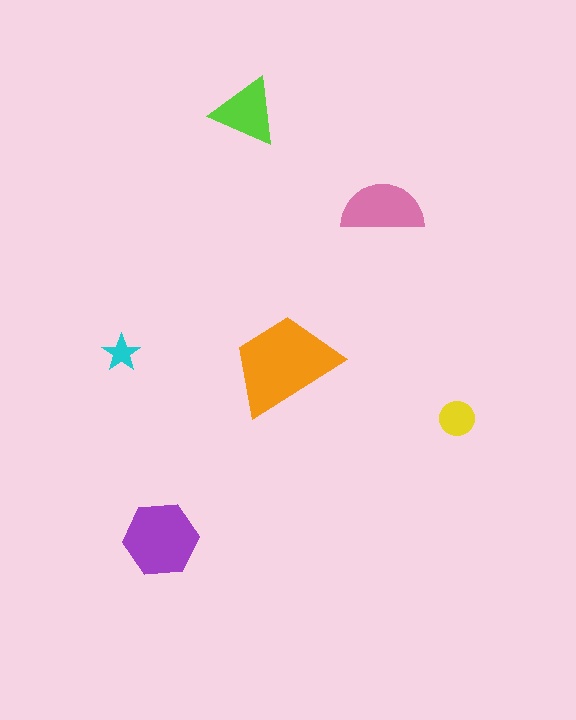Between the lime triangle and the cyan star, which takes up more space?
The lime triangle.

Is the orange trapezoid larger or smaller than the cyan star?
Larger.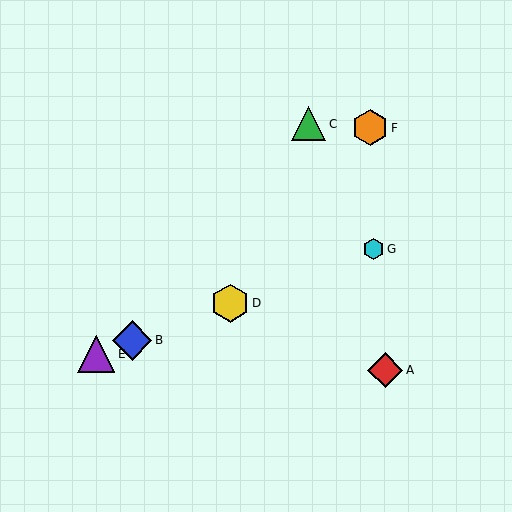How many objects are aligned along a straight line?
4 objects (B, D, E, G) are aligned along a straight line.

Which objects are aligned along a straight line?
Objects B, D, E, G are aligned along a straight line.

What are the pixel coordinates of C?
Object C is at (309, 124).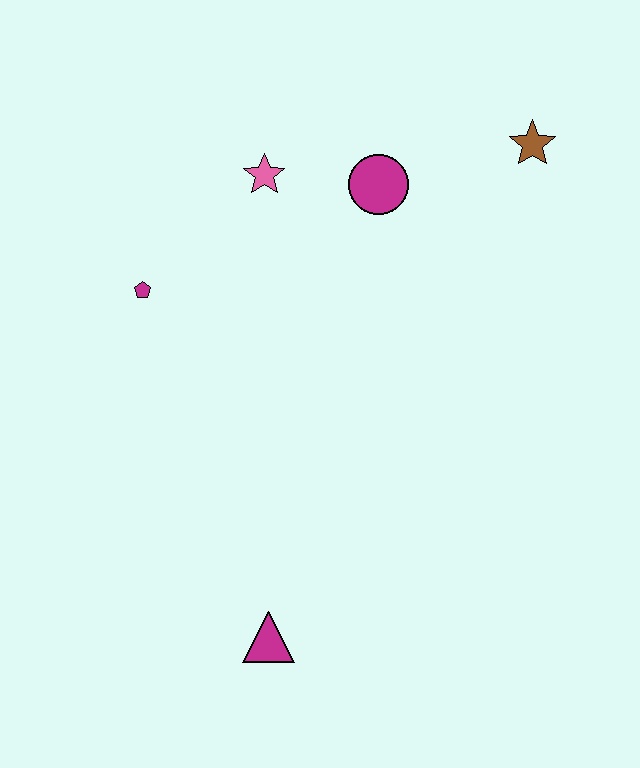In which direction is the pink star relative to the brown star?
The pink star is to the left of the brown star.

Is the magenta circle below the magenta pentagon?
No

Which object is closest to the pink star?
The magenta circle is closest to the pink star.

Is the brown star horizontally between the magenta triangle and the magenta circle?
No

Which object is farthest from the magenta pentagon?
The brown star is farthest from the magenta pentagon.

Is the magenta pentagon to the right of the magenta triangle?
No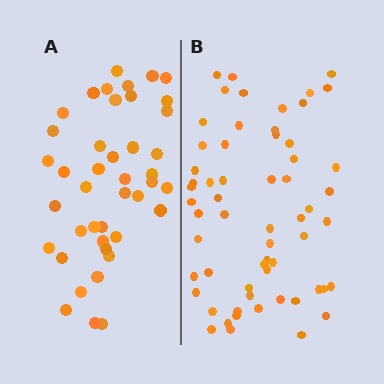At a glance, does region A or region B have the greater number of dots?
Region B (the right region) has more dots.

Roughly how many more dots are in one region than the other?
Region B has approximately 20 more dots than region A.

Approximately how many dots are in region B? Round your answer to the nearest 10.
About 60 dots.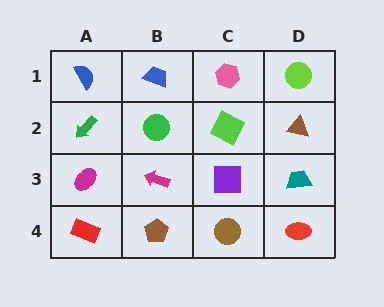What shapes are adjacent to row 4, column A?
A magenta ellipse (row 3, column A), a brown pentagon (row 4, column B).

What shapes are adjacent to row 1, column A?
A green arrow (row 2, column A), a blue trapezoid (row 1, column B).